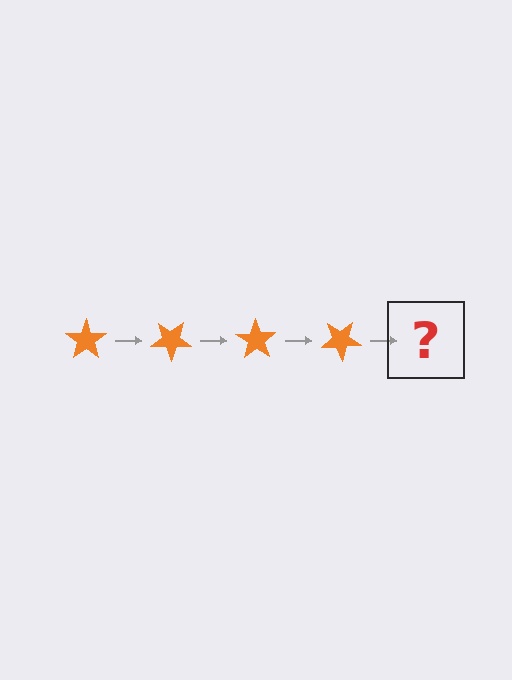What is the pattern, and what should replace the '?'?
The pattern is that the star rotates 35 degrees each step. The '?' should be an orange star rotated 140 degrees.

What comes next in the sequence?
The next element should be an orange star rotated 140 degrees.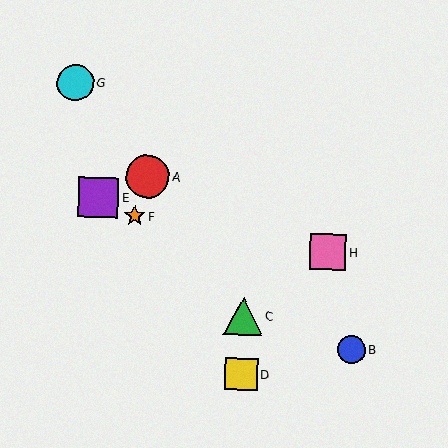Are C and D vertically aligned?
Yes, both are at x≈243.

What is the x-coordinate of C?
Object C is at x≈243.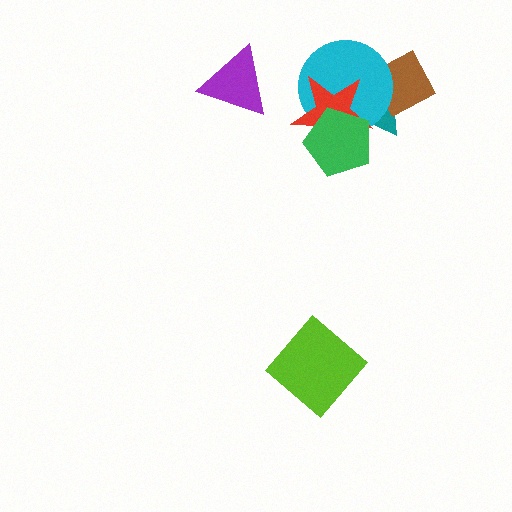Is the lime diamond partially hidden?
No, no other shape covers it.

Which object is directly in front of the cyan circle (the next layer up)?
The red star is directly in front of the cyan circle.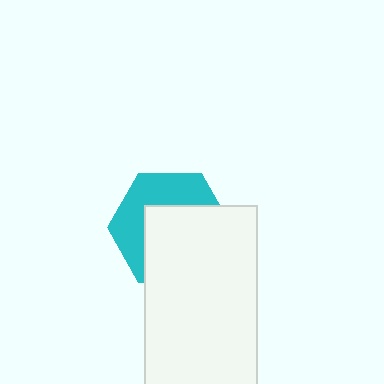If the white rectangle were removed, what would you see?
You would see the complete cyan hexagon.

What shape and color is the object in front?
The object in front is a white rectangle.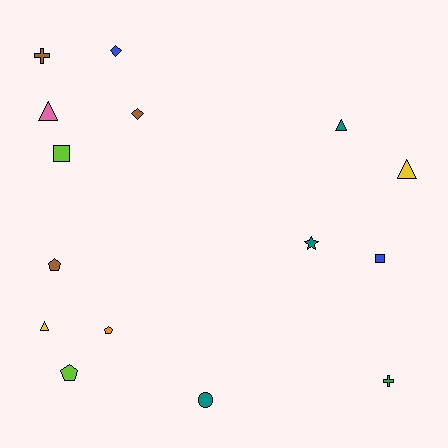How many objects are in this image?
There are 15 objects.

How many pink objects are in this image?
There is 1 pink object.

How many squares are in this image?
There are 2 squares.